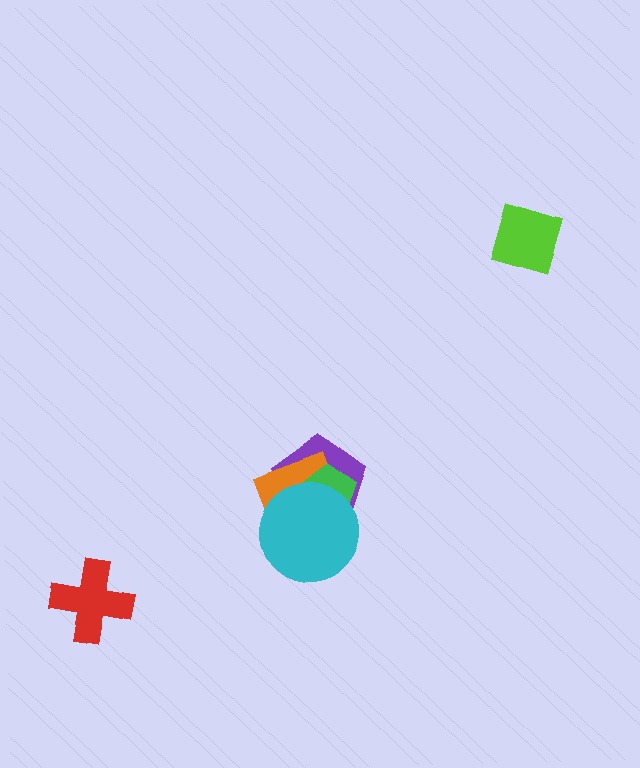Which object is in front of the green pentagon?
The cyan circle is in front of the green pentagon.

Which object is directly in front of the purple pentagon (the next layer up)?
The orange rectangle is directly in front of the purple pentagon.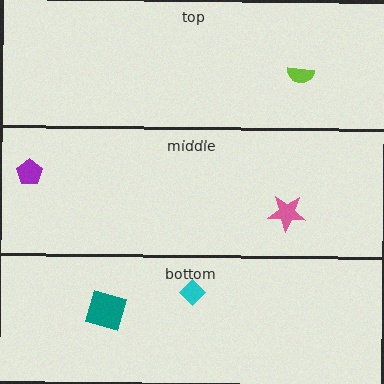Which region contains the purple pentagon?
The middle region.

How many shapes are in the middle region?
2.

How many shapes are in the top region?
1.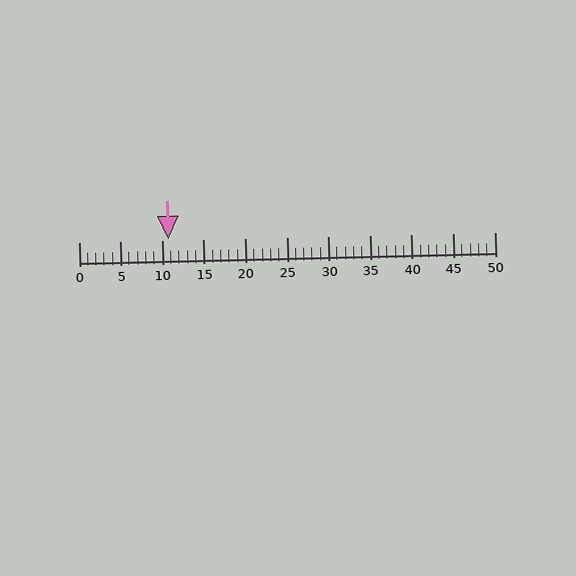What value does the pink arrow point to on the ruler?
The pink arrow points to approximately 11.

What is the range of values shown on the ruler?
The ruler shows values from 0 to 50.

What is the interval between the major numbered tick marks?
The major tick marks are spaced 5 units apart.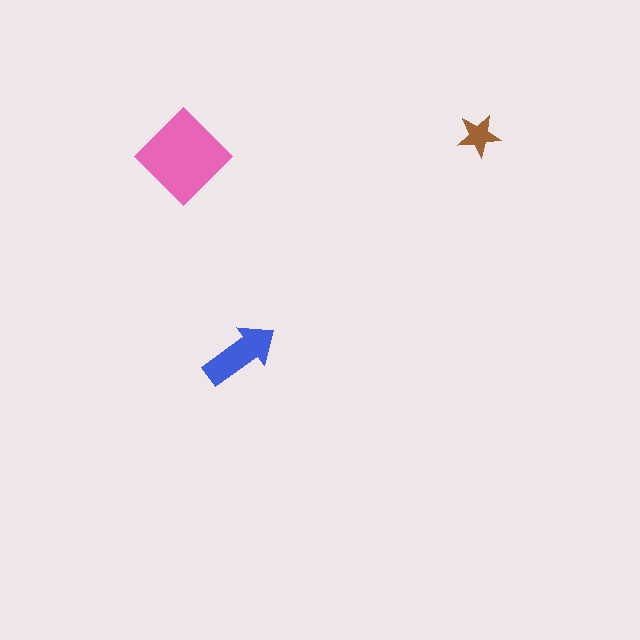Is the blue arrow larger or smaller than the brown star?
Larger.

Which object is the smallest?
The brown star.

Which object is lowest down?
The blue arrow is bottommost.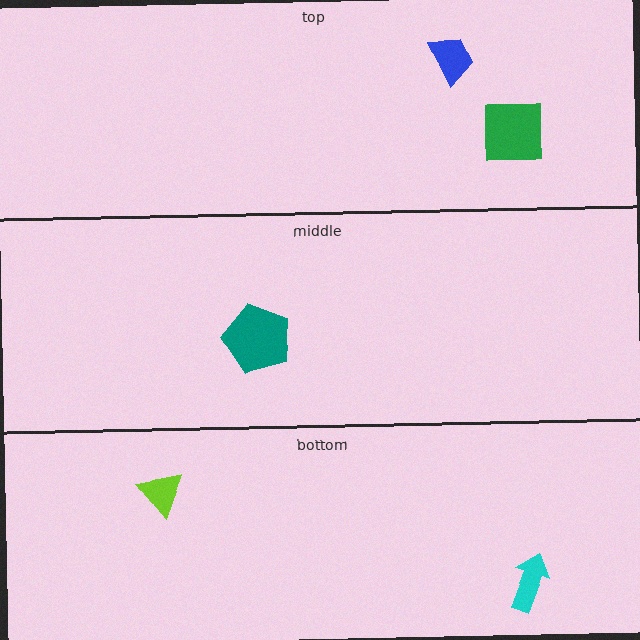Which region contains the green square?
The top region.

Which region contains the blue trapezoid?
The top region.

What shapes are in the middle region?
The teal pentagon.